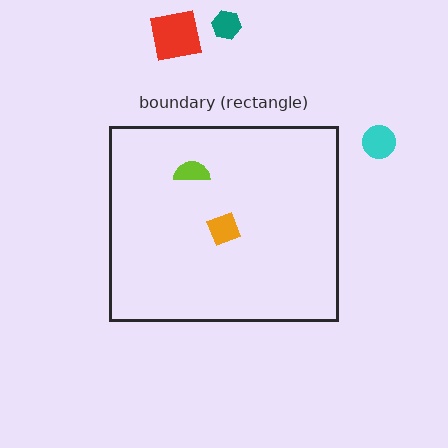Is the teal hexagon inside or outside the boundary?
Outside.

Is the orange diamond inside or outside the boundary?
Inside.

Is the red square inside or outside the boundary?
Outside.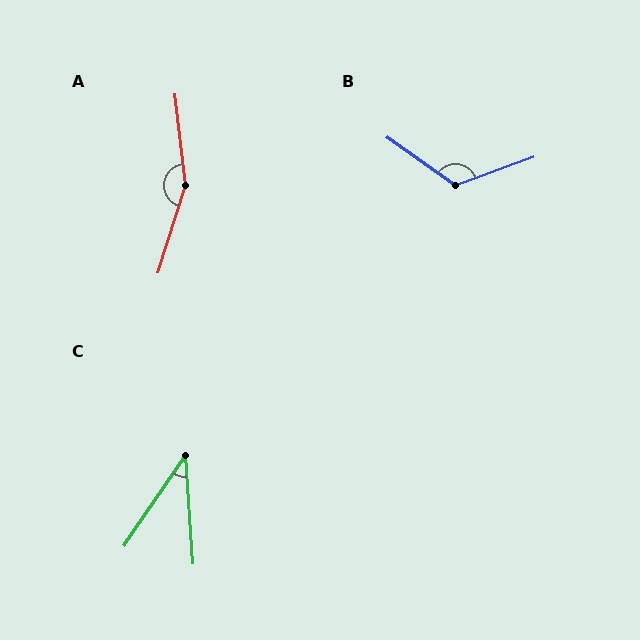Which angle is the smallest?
C, at approximately 38 degrees.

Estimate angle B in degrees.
Approximately 125 degrees.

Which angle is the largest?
A, at approximately 156 degrees.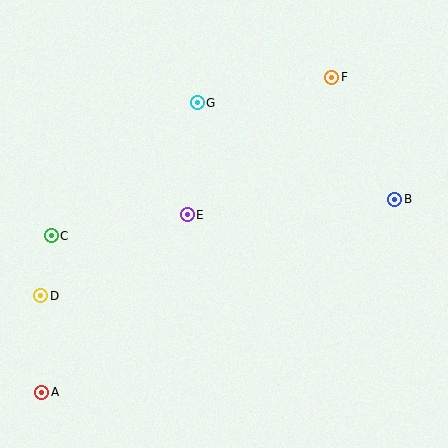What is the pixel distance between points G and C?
The distance between G and C is 197 pixels.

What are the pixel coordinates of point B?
Point B is at (395, 199).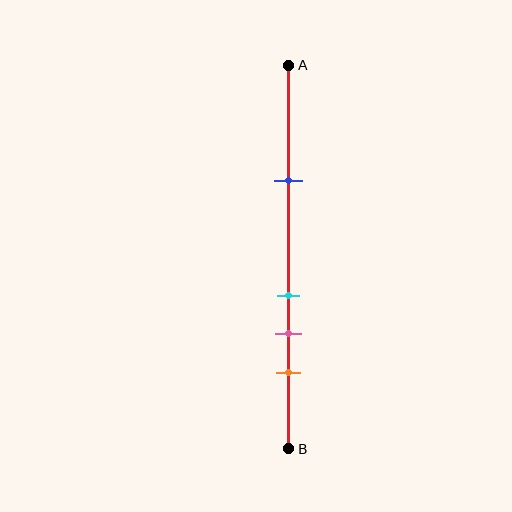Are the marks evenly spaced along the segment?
No, the marks are not evenly spaced.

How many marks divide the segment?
There are 4 marks dividing the segment.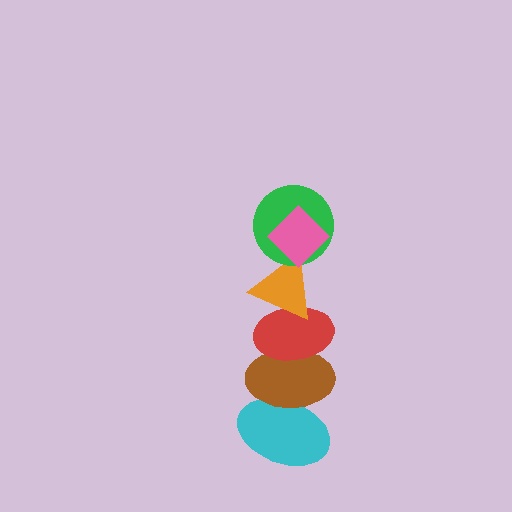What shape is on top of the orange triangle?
The green circle is on top of the orange triangle.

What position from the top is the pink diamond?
The pink diamond is 1st from the top.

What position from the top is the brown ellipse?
The brown ellipse is 5th from the top.